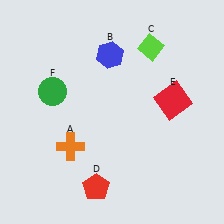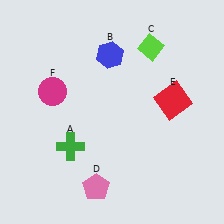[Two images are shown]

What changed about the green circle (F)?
In Image 1, F is green. In Image 2, it changed to magenta.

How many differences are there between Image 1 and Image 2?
There are 3 differences between the two images.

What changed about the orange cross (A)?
In Image 1, A is orange. In Image 2, it changed to green.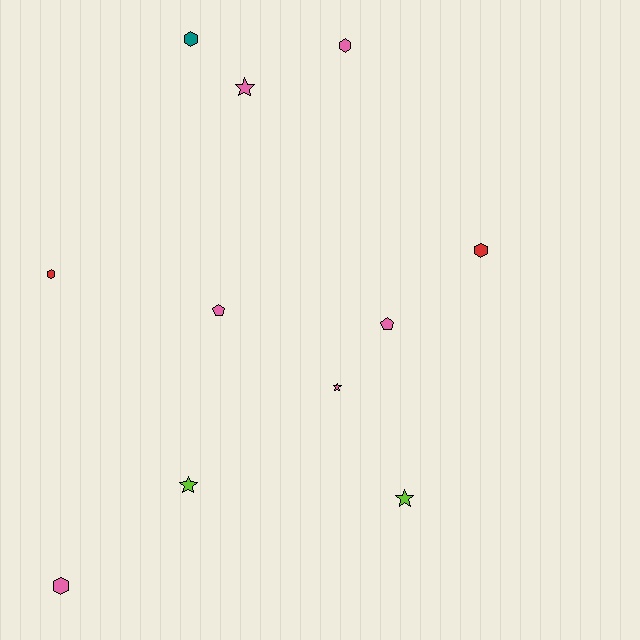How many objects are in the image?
There are 11 objects.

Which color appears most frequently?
Pink, with 6 objects.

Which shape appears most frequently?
Hexagon, with 5 objects.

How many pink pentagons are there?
There are 2 pink pentagons.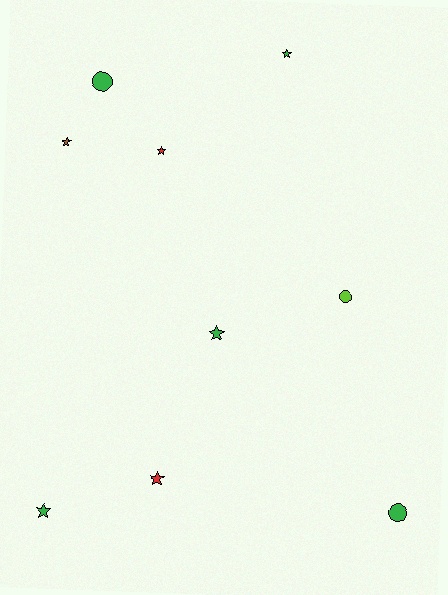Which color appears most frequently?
Green, with 5 objects.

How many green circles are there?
There are 2 green circles.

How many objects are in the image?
There are 9 objects.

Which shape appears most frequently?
Star, with 6 objects.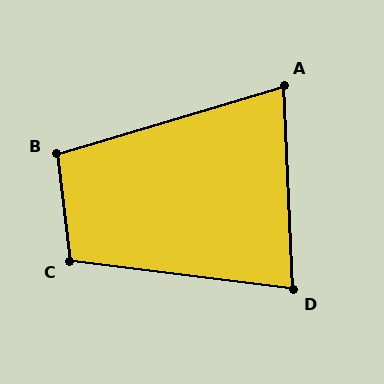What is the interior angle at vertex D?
Approximately 80 degrees (acute).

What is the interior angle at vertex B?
Approximately 100 degrees (obtuse).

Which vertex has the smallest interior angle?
A, at approximately 76 degrees.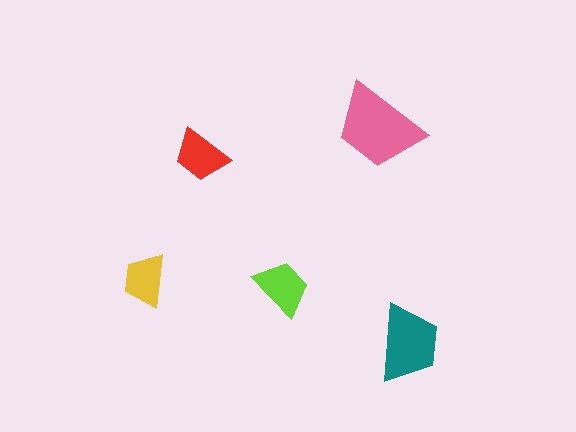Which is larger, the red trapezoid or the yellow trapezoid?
The red one.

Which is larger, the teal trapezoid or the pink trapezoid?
The pink one.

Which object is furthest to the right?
The teal trapezoid is rightmost.